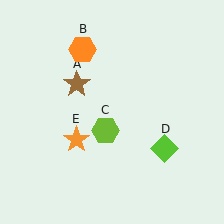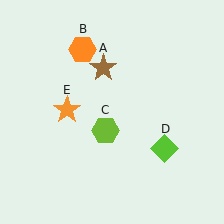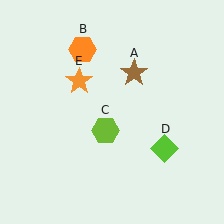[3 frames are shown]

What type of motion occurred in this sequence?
The brown star (object A), orange star (object E) rotated clockwise around the center of the scene.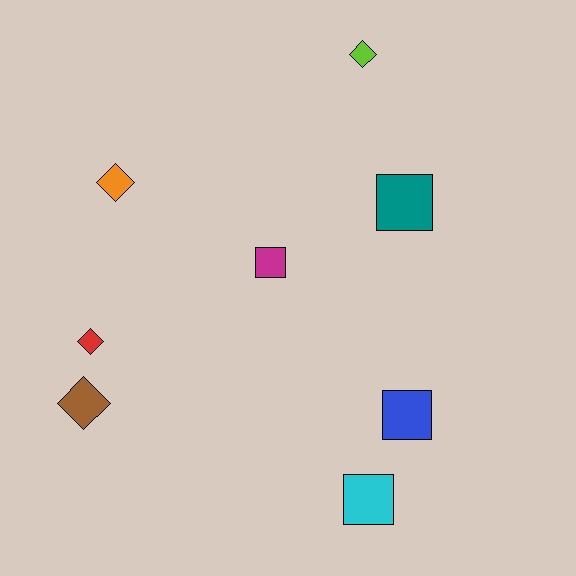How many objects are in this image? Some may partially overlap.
There are 8 objects.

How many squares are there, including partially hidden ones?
There are 4 squares.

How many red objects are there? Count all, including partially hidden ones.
There is 1 red object.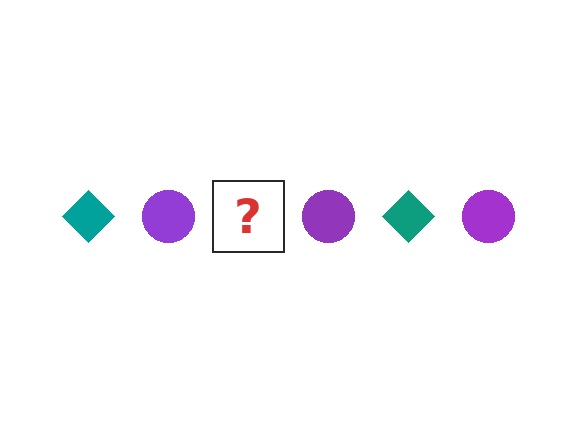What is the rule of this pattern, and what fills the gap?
The rule is that the pattern alternates between teal diamond and purple circle. The gap should be filled with a teal diamond.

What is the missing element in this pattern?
The missing element is a teal diamond.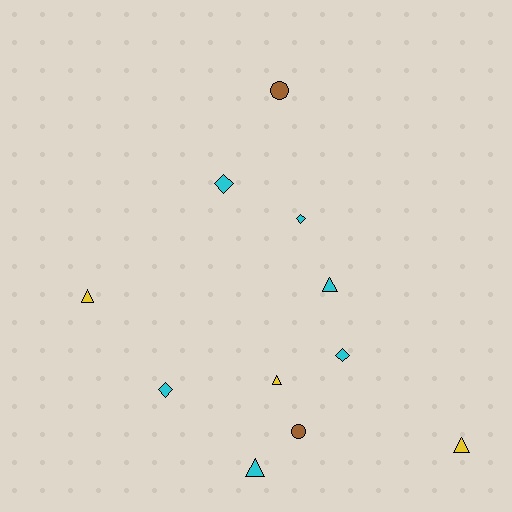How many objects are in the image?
There are 11 objects.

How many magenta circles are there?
There are no magenta circles.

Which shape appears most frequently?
Triangle, with 5 objects.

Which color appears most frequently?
Cyan, with 6 objects.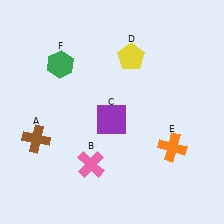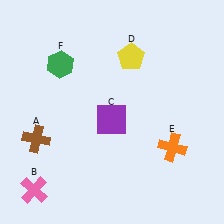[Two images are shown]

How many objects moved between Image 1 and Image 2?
1 object moved between the two images.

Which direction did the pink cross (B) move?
The pink cross (B) moved left.